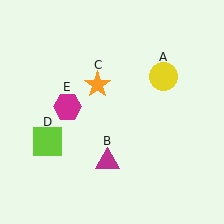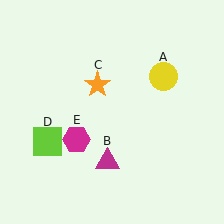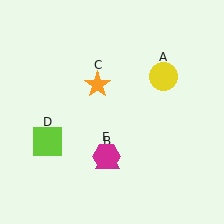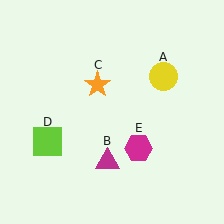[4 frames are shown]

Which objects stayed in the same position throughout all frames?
Yellow circle (object A) and magenta triangle (object B) and orange star (object C) and lime square (object D) remained stationary.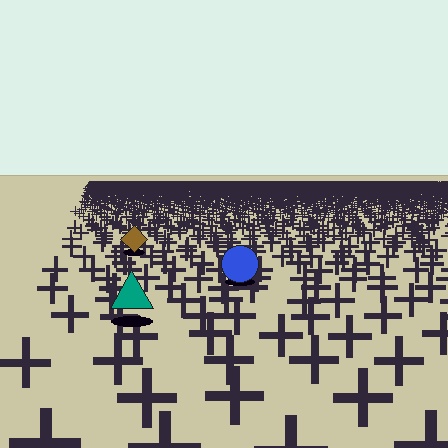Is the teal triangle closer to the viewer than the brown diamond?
Yes. The teal triangle is closer — you can tell from the texture gradient: the ground texture is coarser near it.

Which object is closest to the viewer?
The teal triangle is closest. The texture marks near it are larger and more spread out.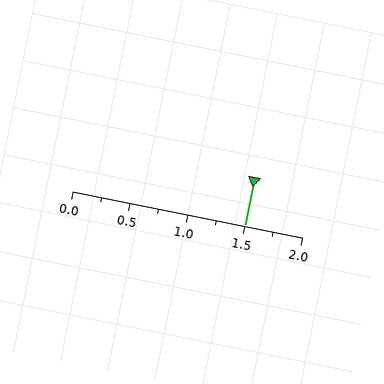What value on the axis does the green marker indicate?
The marker indicates approximately 1.5.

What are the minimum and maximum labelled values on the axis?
The axis runs from 0.0 to 2.0.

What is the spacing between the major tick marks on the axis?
The major ticks are spaced 0.5 apart.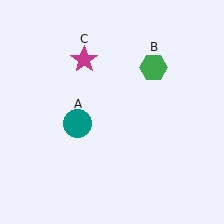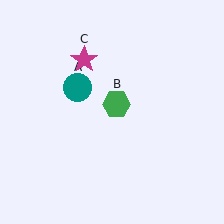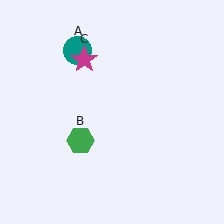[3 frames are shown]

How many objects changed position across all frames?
2 objects changed position: teal circle (object A), green hexagon (object B).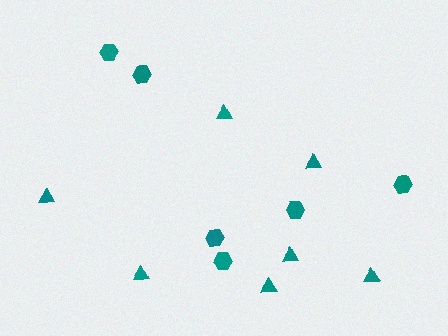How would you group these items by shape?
There are 2 groups: one group of triangles (7) and one group of hexagons (6).